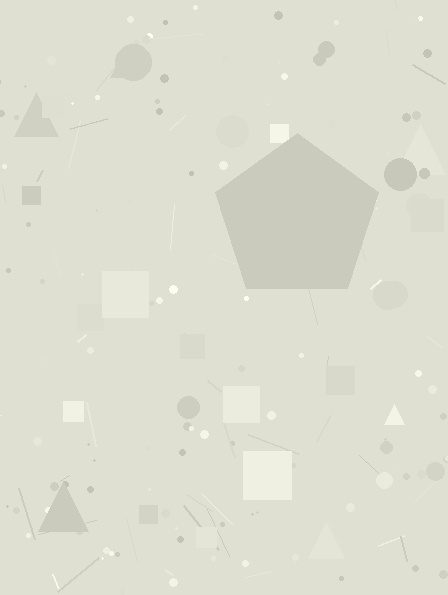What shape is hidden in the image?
A pentagon is hidden in the image.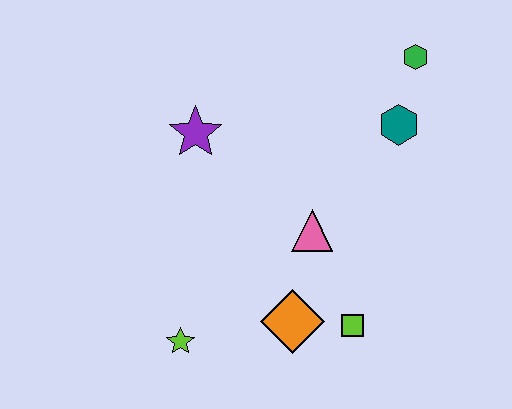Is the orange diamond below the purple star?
Yes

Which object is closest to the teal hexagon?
The green hexagon is closest to the teal hexagon.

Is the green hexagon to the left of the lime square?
No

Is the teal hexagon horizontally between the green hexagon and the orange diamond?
Yes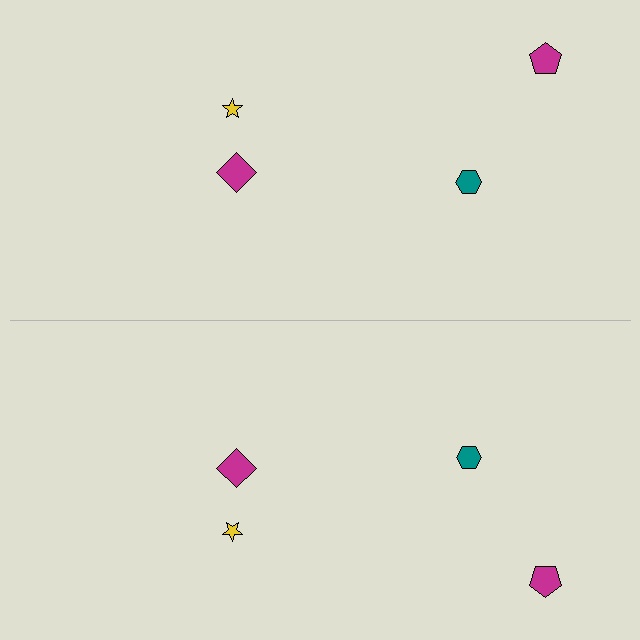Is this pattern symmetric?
Yes, this pattern has bilateral (reflection) symmetry.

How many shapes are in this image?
There are 8 shapes in this image.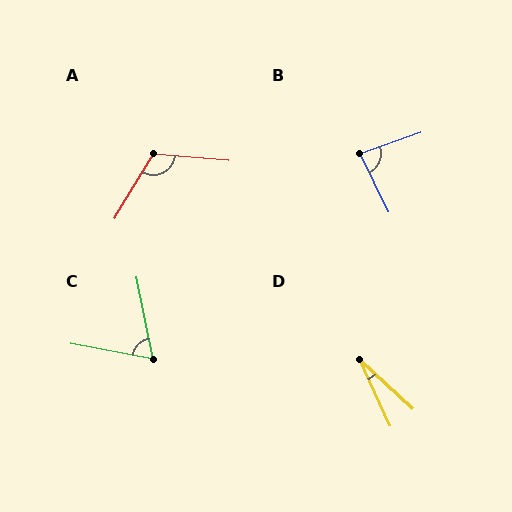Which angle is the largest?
A, at approximately 117 degrees.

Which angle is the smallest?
D, at approximately 23 degrees.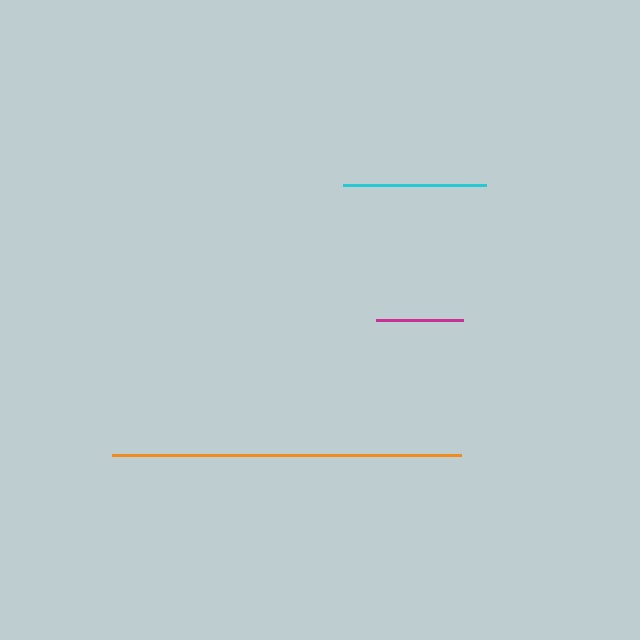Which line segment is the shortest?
The magenta line is the shortest at approximately 87 pixels.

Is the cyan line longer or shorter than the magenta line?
The cyan line is longer than the magenta line.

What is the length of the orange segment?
The orange segment is approximately 349 pixels long.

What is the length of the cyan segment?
The cyan segment is approximately 143 pixels long.